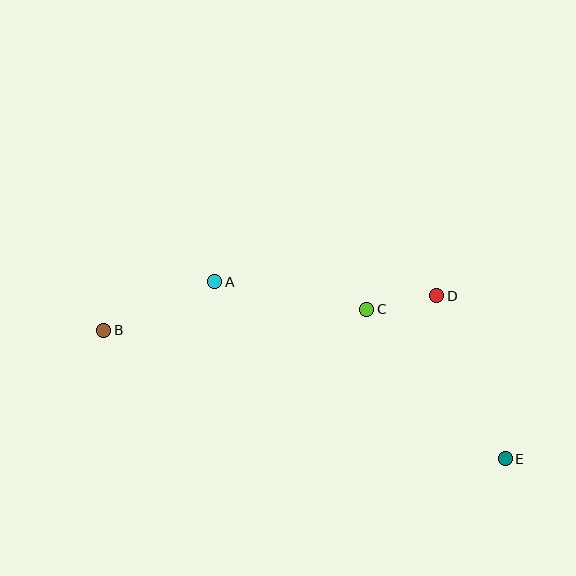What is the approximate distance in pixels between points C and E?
The distance between C and E is approximately 204 pixels.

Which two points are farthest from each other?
Points B and E are farthest from each other.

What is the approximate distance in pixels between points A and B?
The distance between A and B is approximately 121 pixels.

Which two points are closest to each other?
Points C and D are closest to each other.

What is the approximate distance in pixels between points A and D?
The distance between A and D is approximately 223 pixels.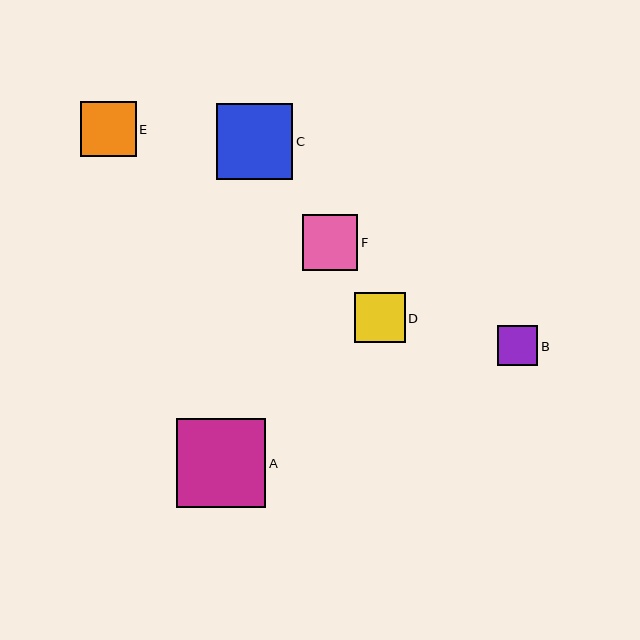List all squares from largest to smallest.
From largest to smallest: A, C, E, F, D, B.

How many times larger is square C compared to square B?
Square C is approximately 1.9 times the size of square B.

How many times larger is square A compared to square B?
Square A is approximately 2.2 times the size of square B.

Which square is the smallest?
Square B is the smallest with a size of approximately 40 pixels.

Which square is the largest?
Square A is the largest with a size of approximately 89 pixels.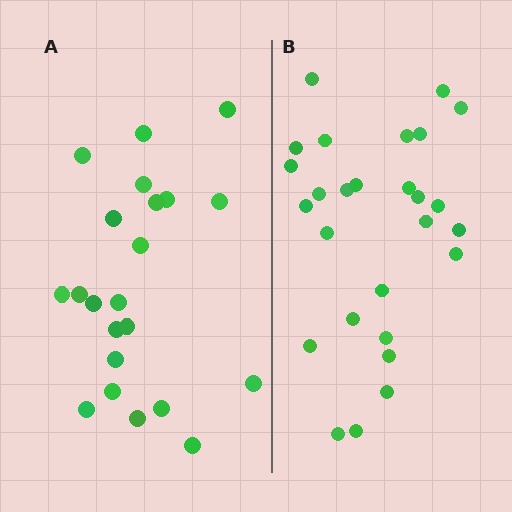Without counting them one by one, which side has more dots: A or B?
Region B (the right region) has more dots.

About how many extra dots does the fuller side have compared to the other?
Region B has about 5 more dots than region A.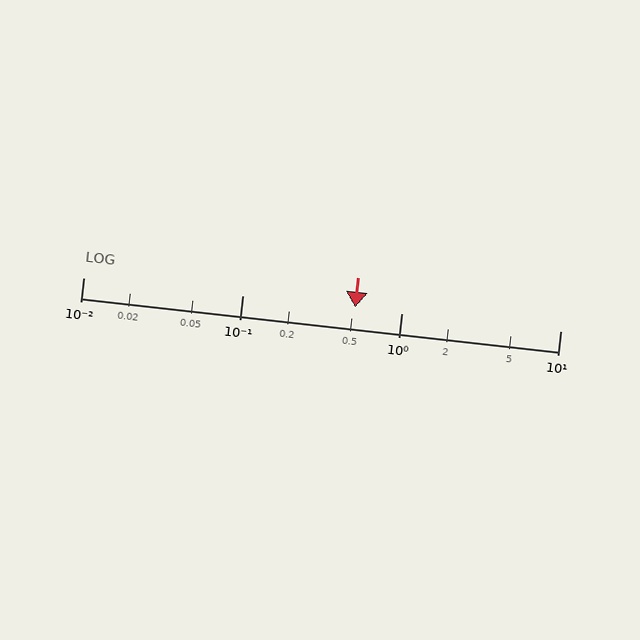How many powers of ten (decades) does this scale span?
The scale spans 3 decades, from 0.01 to 10.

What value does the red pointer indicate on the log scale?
The pointer indicates approximately 0.51.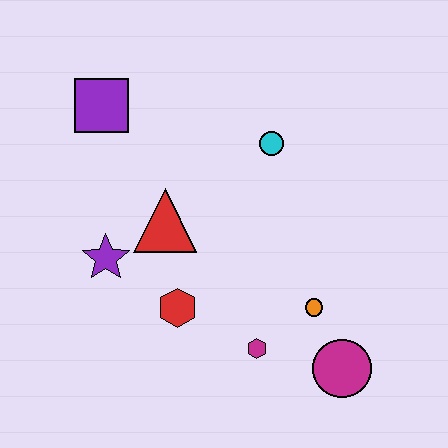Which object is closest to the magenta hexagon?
The orange circle is closest to the magenta hexagon.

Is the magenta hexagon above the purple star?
No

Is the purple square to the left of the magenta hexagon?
Yes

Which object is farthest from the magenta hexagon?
The purple square is farthest from the magenta hexagon.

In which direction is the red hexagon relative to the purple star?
The red hexagon is to the right of the purple star.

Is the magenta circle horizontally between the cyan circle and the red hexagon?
No